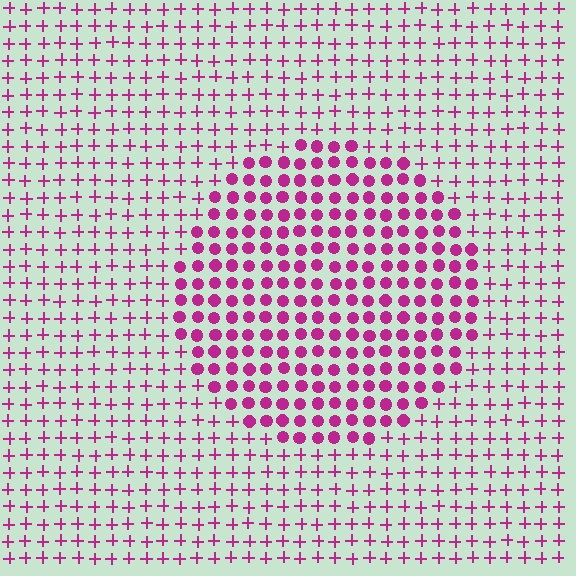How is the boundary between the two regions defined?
The boundary is defined by a change in element shape: circles inside vs. plus signs outside. All elements share the same color and spacing.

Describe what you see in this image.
The image is filled with small magenta elements arranged in a uniform grid. A circle-shaped region contains circles, while the surrounding area contains plus signs. The boundary is defined purely by the change in element shape.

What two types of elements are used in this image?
The image uses circles inside the circle region and plus signs outside it.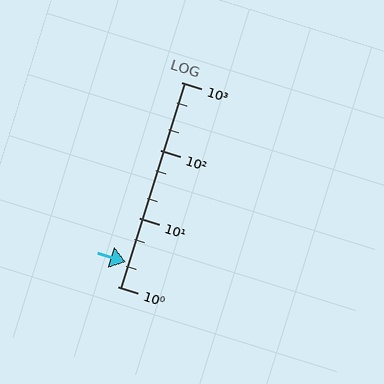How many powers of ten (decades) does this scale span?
The scale spans 3 decades, from 1 to 1000.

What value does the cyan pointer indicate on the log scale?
The pointer indicates approximately 2.3.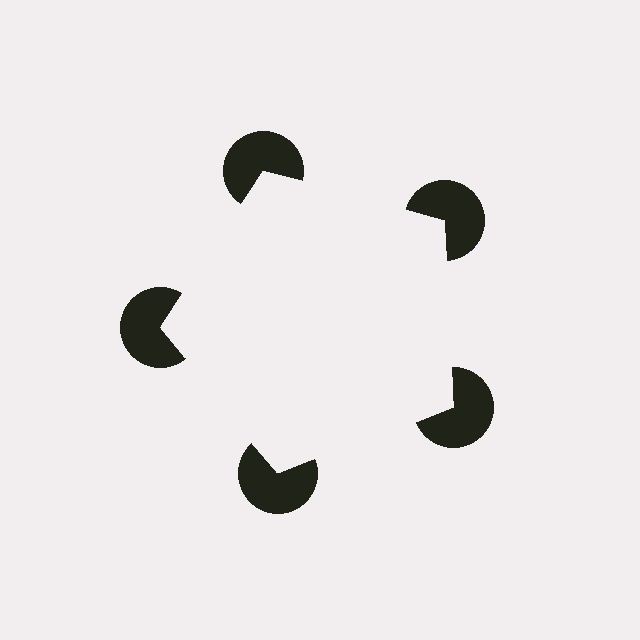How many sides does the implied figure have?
5 sides.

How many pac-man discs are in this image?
There are 5 — one at each vertex of the illusory pentagon.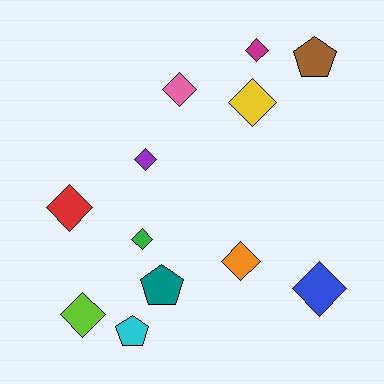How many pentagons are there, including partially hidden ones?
There are 3 pentagons.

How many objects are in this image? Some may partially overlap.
There are 12 objects.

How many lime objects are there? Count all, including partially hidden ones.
There is 1 lime object.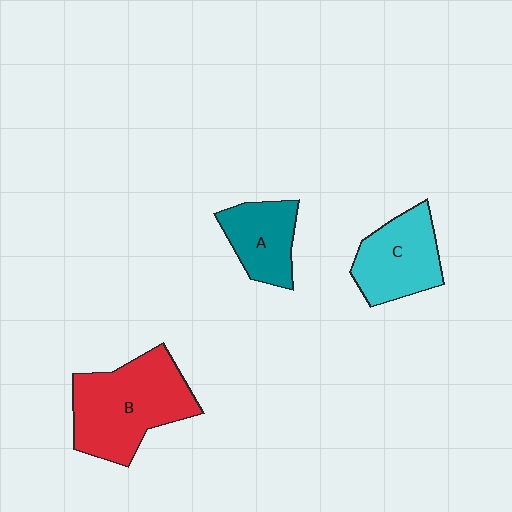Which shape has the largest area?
Shape B (red).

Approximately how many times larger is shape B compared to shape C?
Approximately 1.5 times.